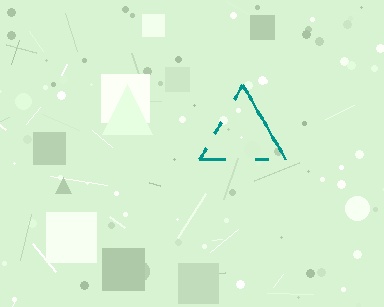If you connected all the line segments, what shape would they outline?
They would outline a triangle.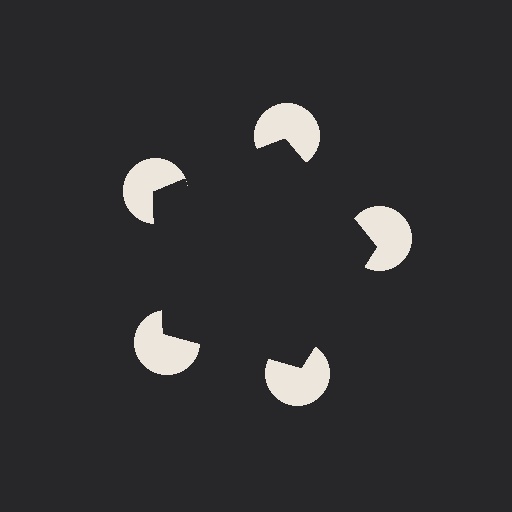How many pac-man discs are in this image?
There are 5 — one at each vertex of the illusory pentagon.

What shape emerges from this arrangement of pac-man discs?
An illusory pentagon — its edges are inferred from the aligned wedge cuts in the pac-man discs, not physically drawn.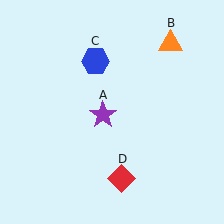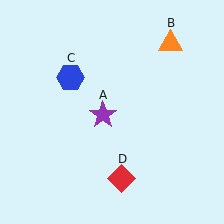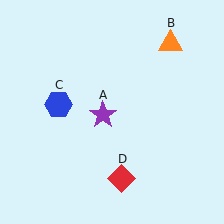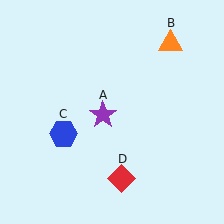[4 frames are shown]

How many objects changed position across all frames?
1 object changed position: blue hexagon (object C).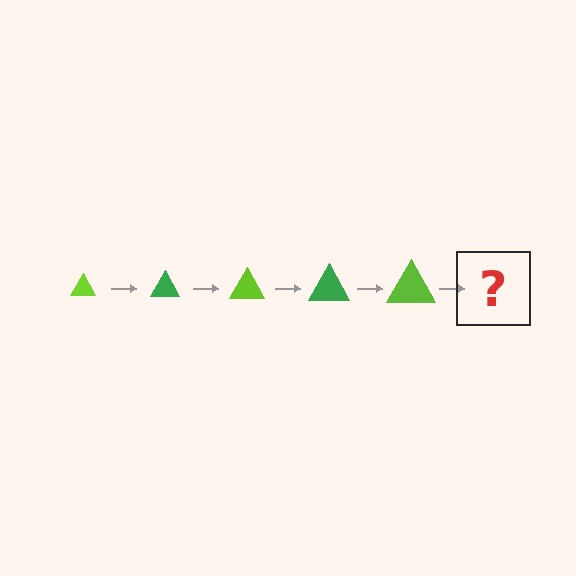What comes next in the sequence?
The next element should be a green triangle, larger than the previous one.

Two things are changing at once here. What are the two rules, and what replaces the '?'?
The two rules are that the triangle grows larger each step and the color cycles through lime and green. The '?' should be a green triangle, larger than the previous one.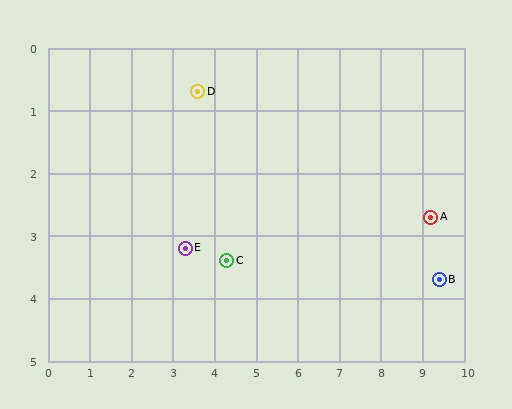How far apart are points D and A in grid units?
Points D and A are about 5.9 grid units apart.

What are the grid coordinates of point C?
Point C is at approximately (4.3, 3.4).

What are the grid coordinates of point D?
Point D is at approximately (3.6, 0.7).